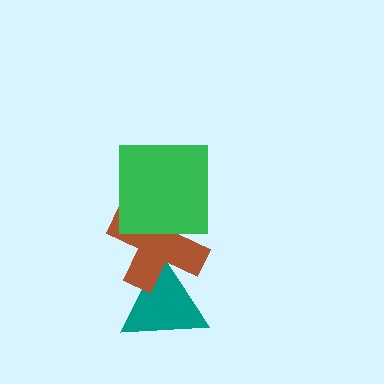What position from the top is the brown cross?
The brown cross is 2nd from the top.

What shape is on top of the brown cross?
The green square is on top of the brown cross.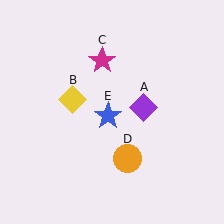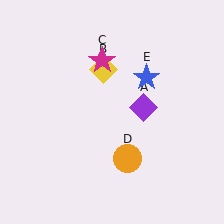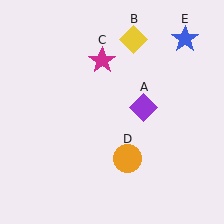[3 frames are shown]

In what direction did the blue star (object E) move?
The blue star (object E) moved up and to the right.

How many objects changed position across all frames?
2 objects changed position: yellow diamond (object B), blue star (object E).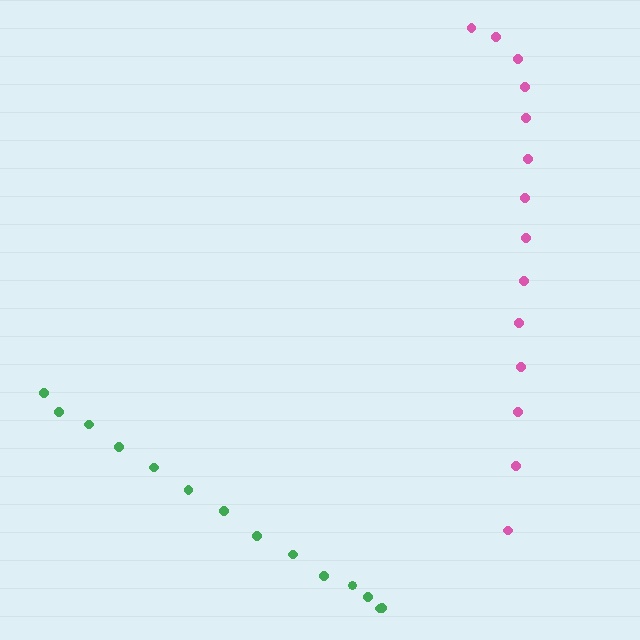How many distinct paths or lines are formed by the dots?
There are 2 distinct paths.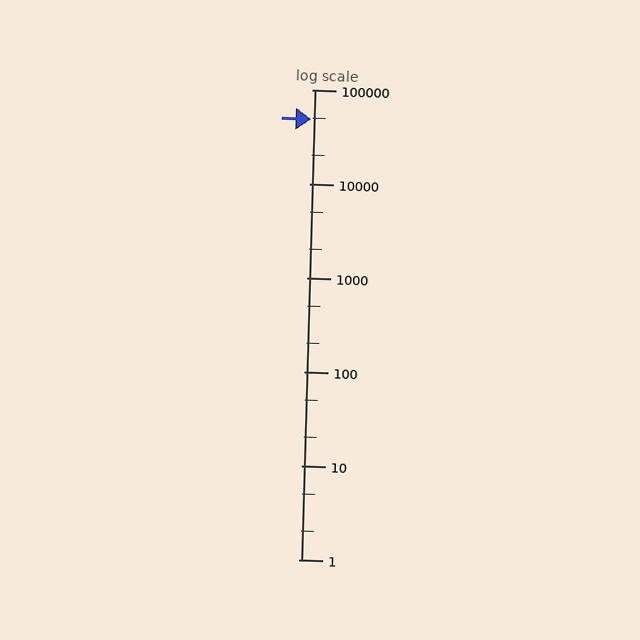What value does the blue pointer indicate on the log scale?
The pointer indicates approximately 48000.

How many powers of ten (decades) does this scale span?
The scale spans 5 decades, from 1 to 100000.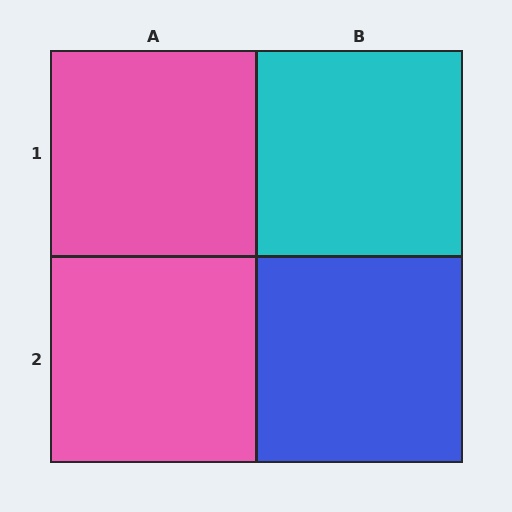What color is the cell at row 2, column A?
Pink.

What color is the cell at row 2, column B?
Blue.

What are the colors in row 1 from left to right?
Pink, cyan.